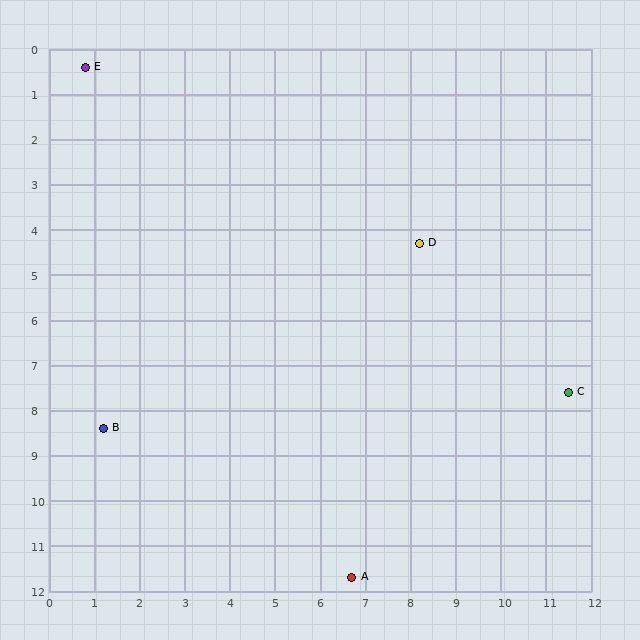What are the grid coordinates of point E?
Point E is at approximately (0.8, 0.4).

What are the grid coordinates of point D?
Point D is at approximately (8.2, 4.3).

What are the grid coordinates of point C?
Point C is at approximately (11.5, 7.6).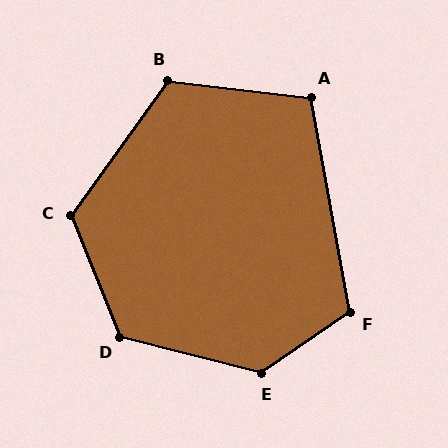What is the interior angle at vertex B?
Approximately 119 degrees (obtuse).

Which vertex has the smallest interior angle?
A, at approximately 107 degrees.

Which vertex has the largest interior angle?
E, at approximately 131 degrees.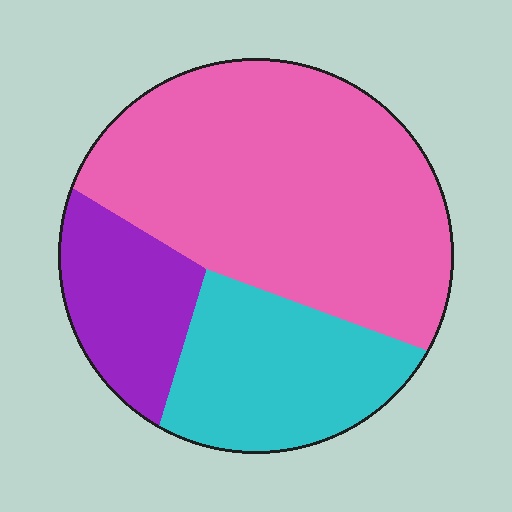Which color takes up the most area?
Pink, at roughly 60%.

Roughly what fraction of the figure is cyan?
Cyan takes up about one quarter (1/4) of the figure.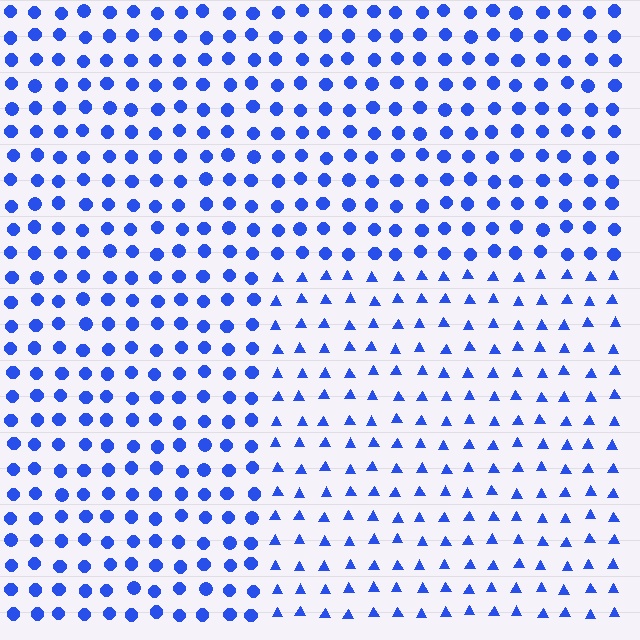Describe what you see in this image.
The image is filled with small blue elements arranged in a uniform grid. A rectangle-shaped region contains triangles, while the surrounding area contains circles. The boundary is defined purely by the change in element shape.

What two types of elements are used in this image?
The image uses triangles inside the rectangle region and circles outside it.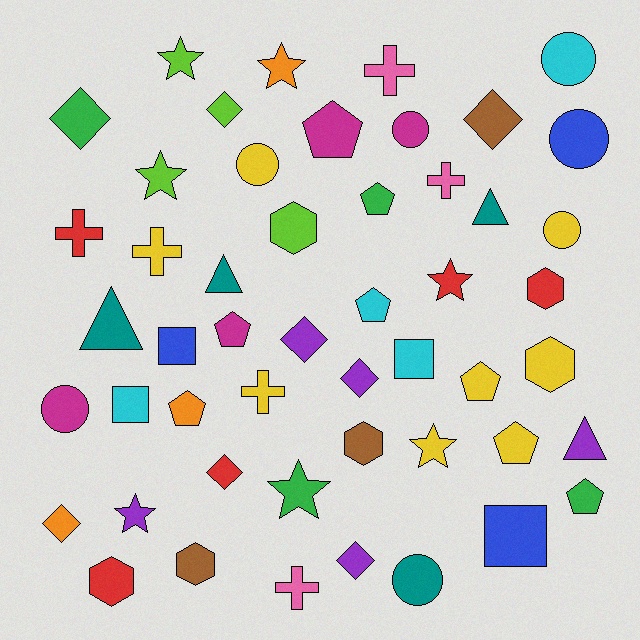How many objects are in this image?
There are 50 objects.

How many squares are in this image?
There are 4 squares.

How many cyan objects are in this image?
There are 4 cyan objects.